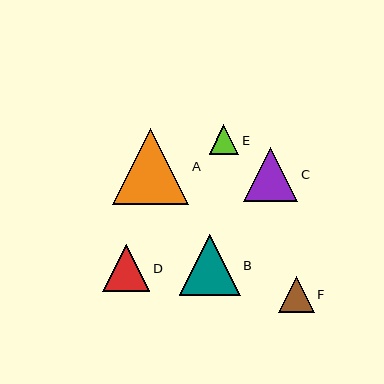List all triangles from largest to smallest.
From largest to smallest: A, B, C, D, F, E.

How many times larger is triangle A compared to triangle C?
Triangle A is approximately 1.4 times the size of triangle C.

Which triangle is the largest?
Triangle A is the largest with a size of approximately 76 pixels.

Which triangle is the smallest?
Triangle E is the smallest with a size of approximately 30 pixels.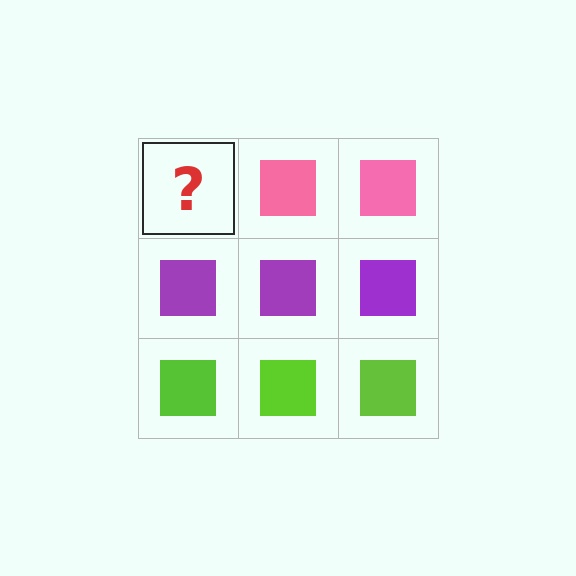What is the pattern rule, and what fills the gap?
The rule is that each row has a consistent color. The gap should be filled with a pink square.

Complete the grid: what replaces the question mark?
The question mark should be replaced with a pink square.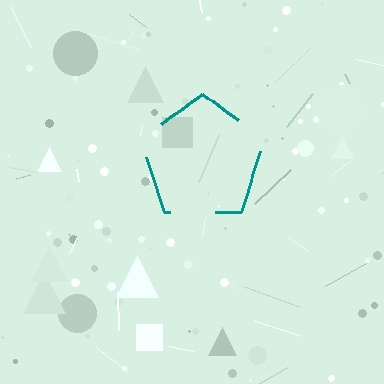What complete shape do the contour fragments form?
The contour fragments form a pentagon.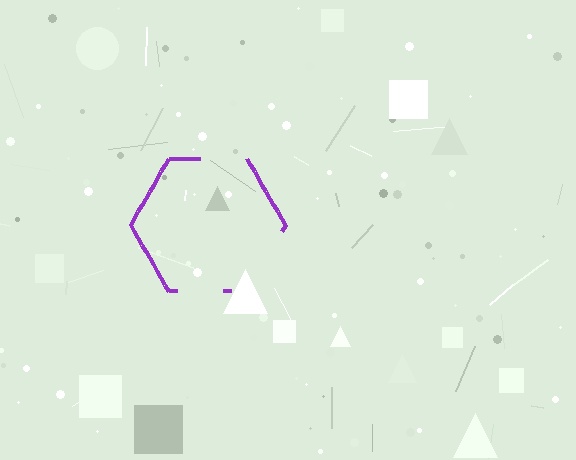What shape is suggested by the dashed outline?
The dashed outline suggests a hexagon.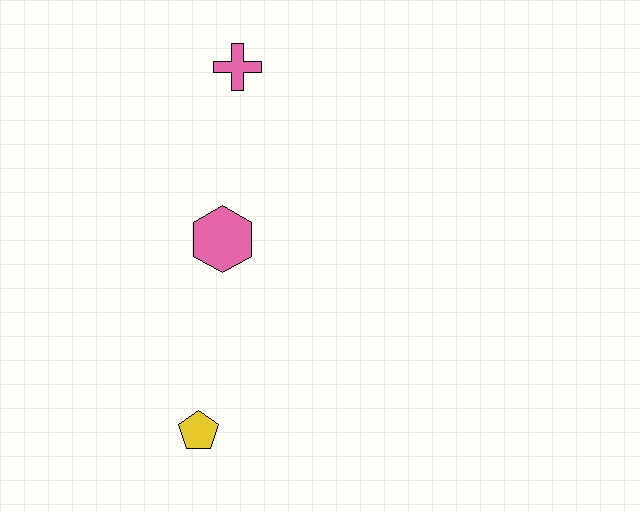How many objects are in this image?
There are 3 objects.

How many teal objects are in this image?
There are no teal objects.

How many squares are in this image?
There are no squares.